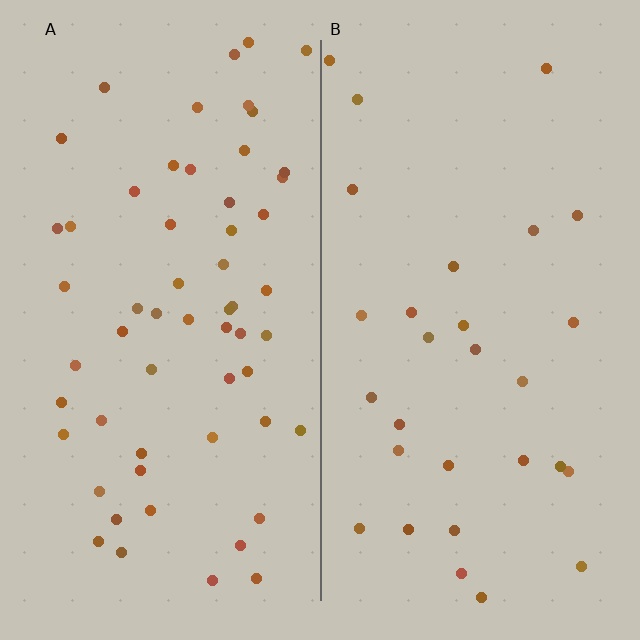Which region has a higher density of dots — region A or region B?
A (the left).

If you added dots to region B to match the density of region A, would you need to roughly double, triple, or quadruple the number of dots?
Approximately double.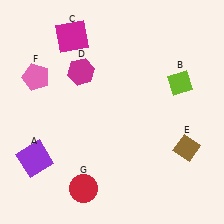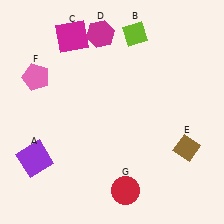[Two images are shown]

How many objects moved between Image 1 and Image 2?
3 objects moved between the two images.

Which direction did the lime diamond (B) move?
The lime diamond (B) moved up.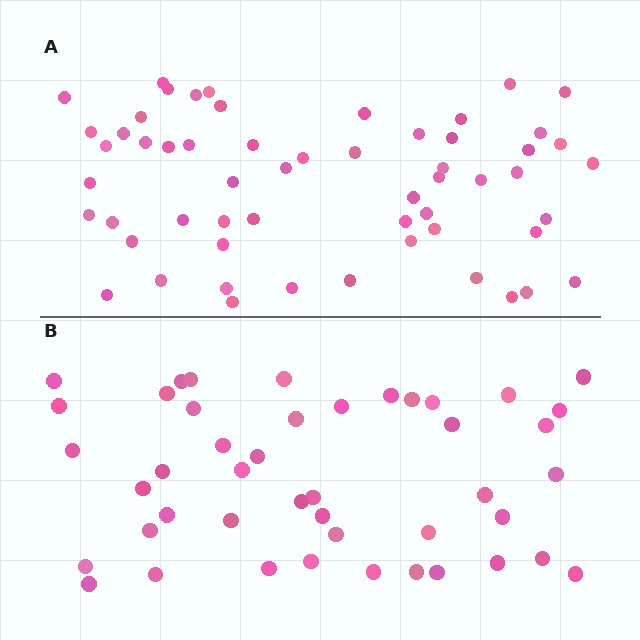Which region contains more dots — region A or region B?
Region A (the top region) has more dots.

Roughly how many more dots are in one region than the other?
Region A has roughly 12 or so more dots than region B.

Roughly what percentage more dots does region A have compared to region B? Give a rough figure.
About 25% more.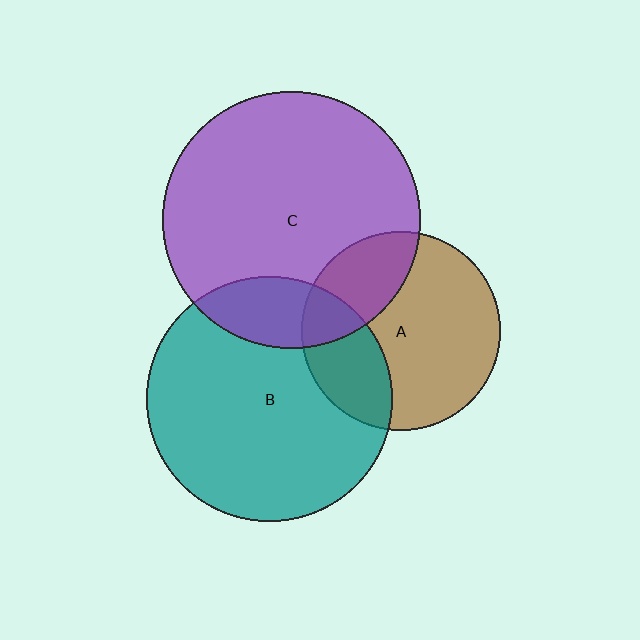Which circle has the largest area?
Circle C (purple).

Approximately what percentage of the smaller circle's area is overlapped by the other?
Approximately 25%.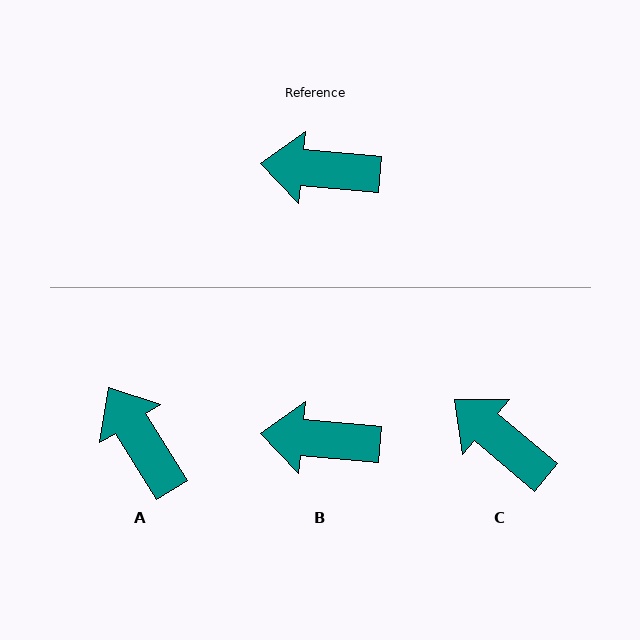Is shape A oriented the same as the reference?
No, it is off by about 53 degrees.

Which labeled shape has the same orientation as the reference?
B.